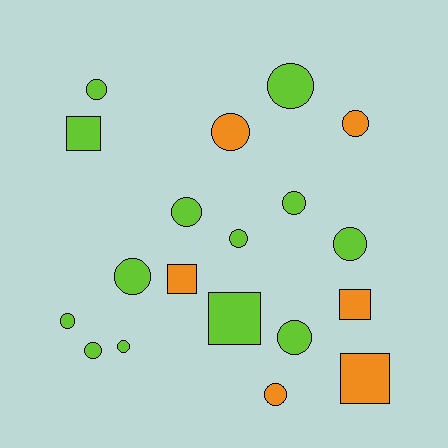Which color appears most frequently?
Lime, with 13 objects.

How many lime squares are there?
There are 2 lime squares.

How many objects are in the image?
There are 19 objects.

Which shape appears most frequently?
Circle, with 14 objects.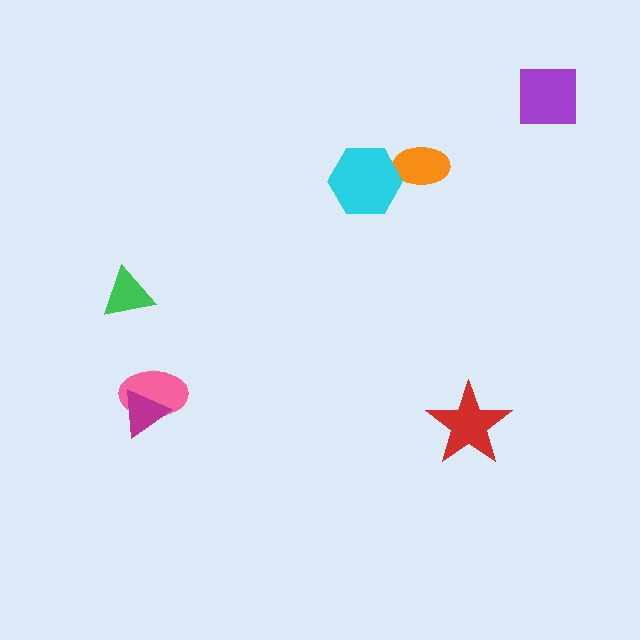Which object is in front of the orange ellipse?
The cyan hexagon is in front of the orange ellipse.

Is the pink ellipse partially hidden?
Yes, it is partially covered by another shape.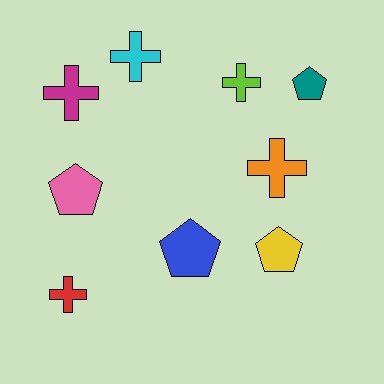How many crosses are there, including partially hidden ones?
There are 5 crosses.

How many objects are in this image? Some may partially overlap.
There are 9 objects.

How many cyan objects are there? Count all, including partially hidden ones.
There is 1 cyan object.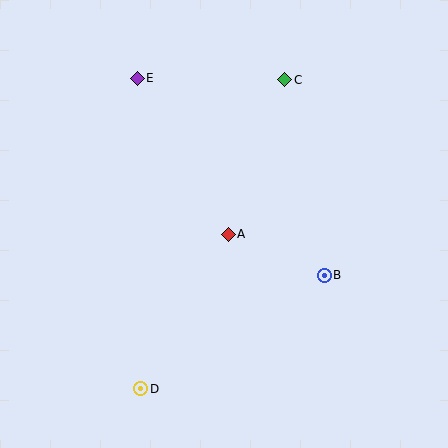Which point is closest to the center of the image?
Point A at (228, 234) is closest to the center.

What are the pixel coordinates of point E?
Point E is at (137, 78).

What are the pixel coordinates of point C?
Point C is at (285, 80).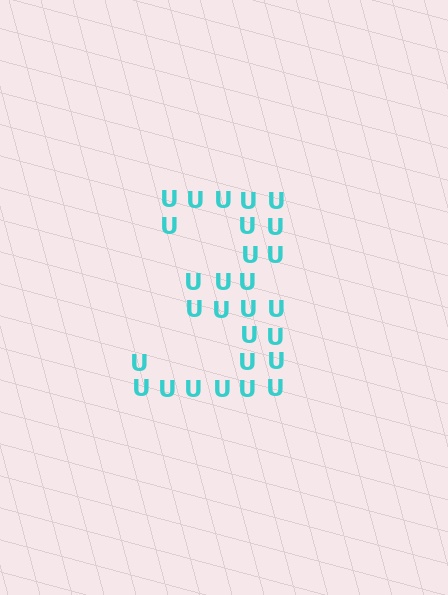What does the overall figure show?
The overall figure shows the digit 3.